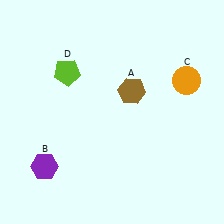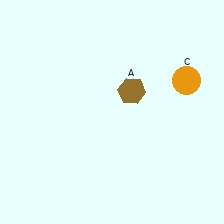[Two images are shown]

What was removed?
The purple hexagon (B), the lime pentagon (D) were removed in Image 2.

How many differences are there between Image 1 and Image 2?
There are 2 differences between the two images.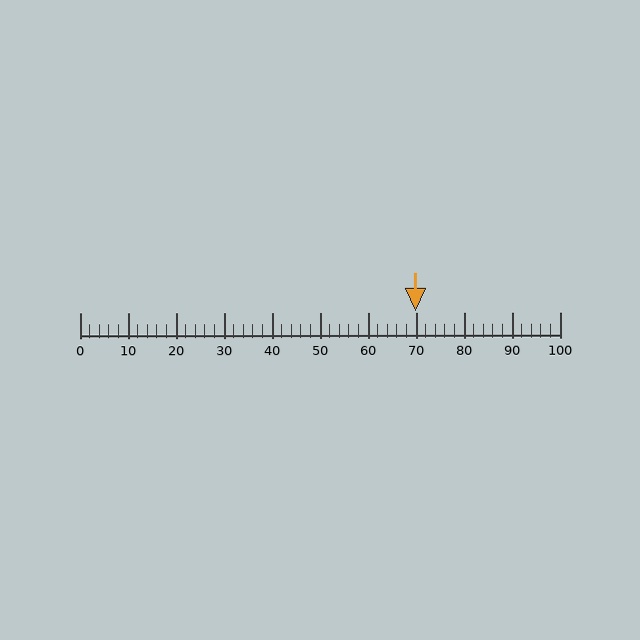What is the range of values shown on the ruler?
The ruler shows values from 0 to 100.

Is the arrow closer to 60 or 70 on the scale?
The arrow is closer to 70.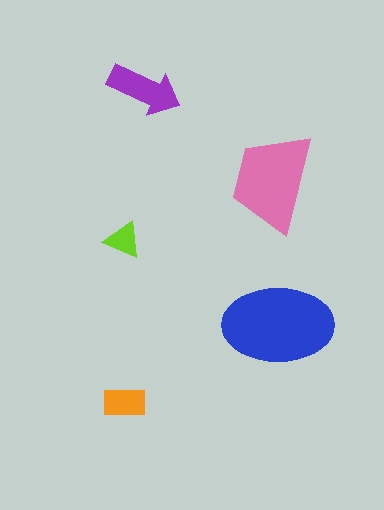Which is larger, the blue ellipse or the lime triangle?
The blue ellipse.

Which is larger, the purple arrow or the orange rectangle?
The purple arrow.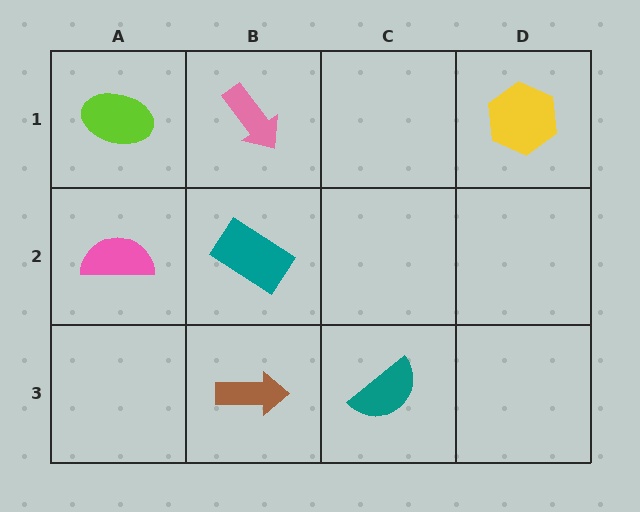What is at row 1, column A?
A lime ellipse.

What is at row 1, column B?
A pink arrow.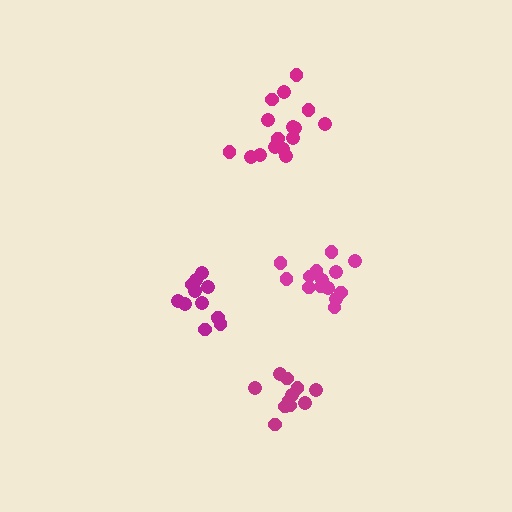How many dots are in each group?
Group 1: 11 dots, Group 2: 12 dots, Group 3: 16 dots, Group 4: 14 dots (53 total).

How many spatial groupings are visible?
There are 4 spatial groupings.